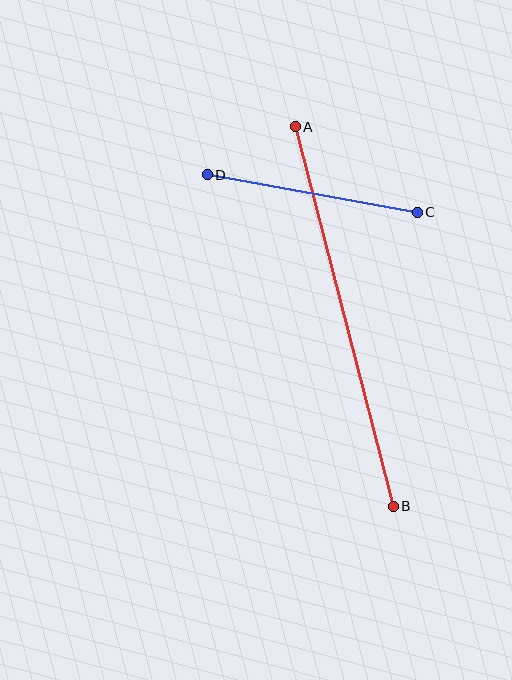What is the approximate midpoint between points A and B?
The midpoint is at approximately (344, 317) pixels.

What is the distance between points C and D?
The distance is approximately 214 pixels.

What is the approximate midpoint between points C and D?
The midpoint is at approximately (312, 193) pixels.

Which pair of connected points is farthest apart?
Points A and B are farthest apart.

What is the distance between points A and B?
The distance is approximately 392 pixels.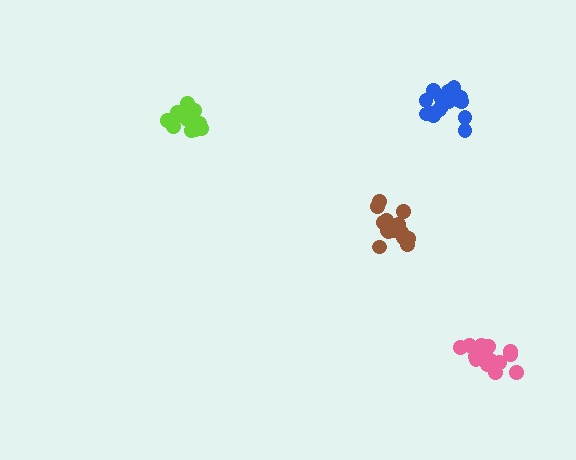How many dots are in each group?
Group 1: 14 dots, Group 2: 17 dots, Group 3: 16 dots, Group 4: 18 dots (65 total).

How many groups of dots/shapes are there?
There are 4 groups.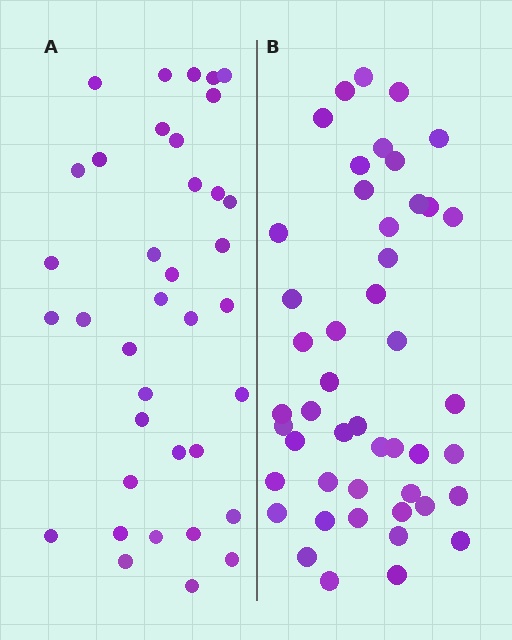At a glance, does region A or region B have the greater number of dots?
Region B (the right region) has more dots.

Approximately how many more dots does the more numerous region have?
Region B has roughly 10 or so more dots than region A.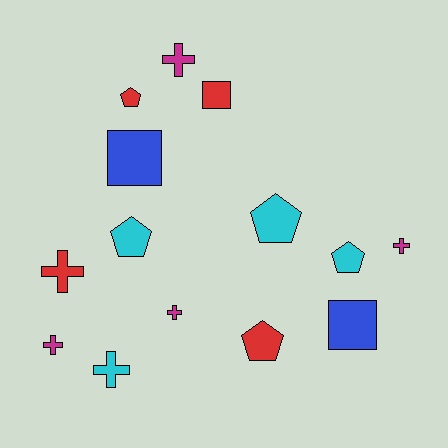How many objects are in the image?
There are 14 objects.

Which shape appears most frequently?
Cross, with 6 objects.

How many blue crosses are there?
There are no blue crosses.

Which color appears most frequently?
Magenta, with 4 objects.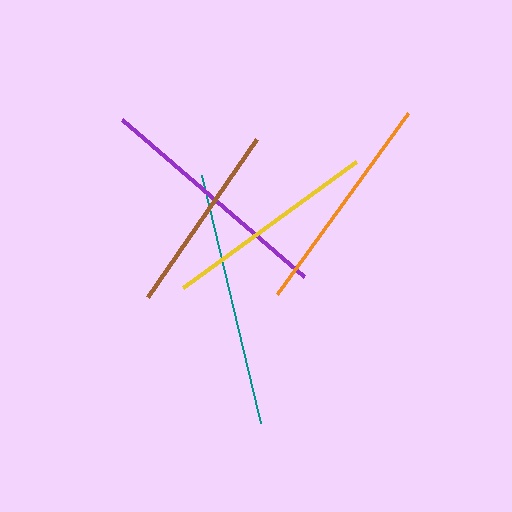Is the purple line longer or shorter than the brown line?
The purple line is longer than the brown line.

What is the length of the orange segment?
The orange segment is approximately 224 pixels long.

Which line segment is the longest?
The teal line is the longest at approximately 254 pixels.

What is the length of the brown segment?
The brown segment is approximately 192 pixels long.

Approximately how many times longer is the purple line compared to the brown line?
The purple line is approximately 1.2 times the length of the brown line.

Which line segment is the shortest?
The brown line is the shortest at approximately 192 pixels.